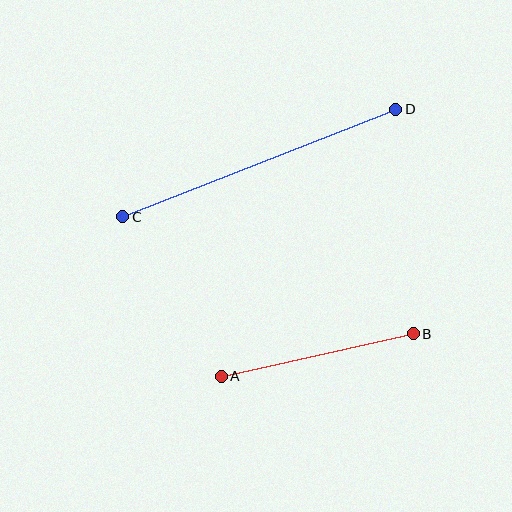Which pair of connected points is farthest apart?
Points C and D are farthest apart.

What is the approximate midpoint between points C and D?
The midpoint is at approximately (259, 163) pixels.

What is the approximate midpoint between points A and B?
The midpoint is at approximately (317, 355) pixels.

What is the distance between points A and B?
The distance is approximately 197 pixels.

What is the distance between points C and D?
The distance is approximately 294 pixels.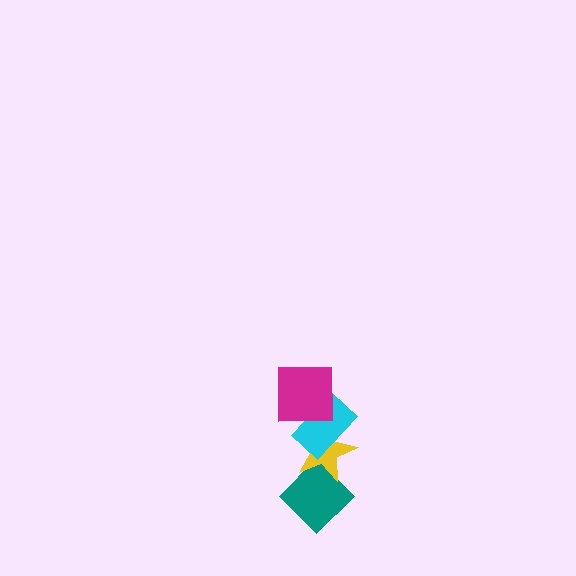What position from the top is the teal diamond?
The teal diamond is 4th from the top.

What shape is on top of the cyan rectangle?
The magenta square is on top of the cyan rectangle.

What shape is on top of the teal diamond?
The yellow star is on top of the teal diamond.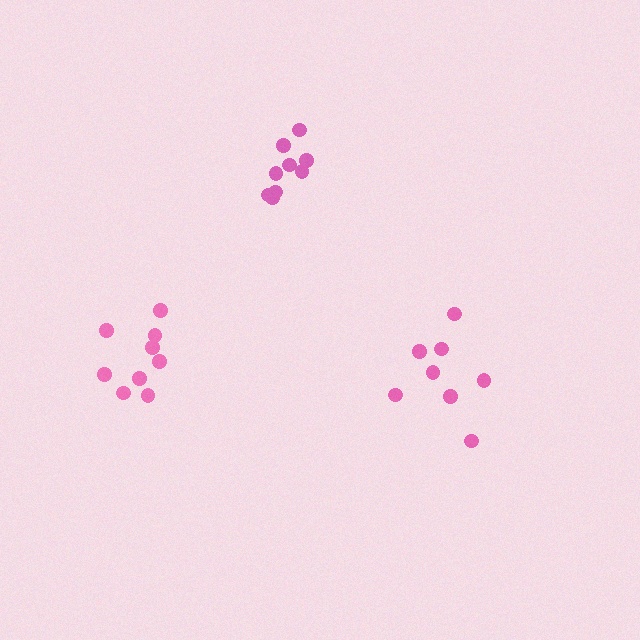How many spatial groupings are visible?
There are 3 spatial groupings.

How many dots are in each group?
Group 1: 8 dots, Group 2: 9 dots, Group 3: 9 dots (26 total).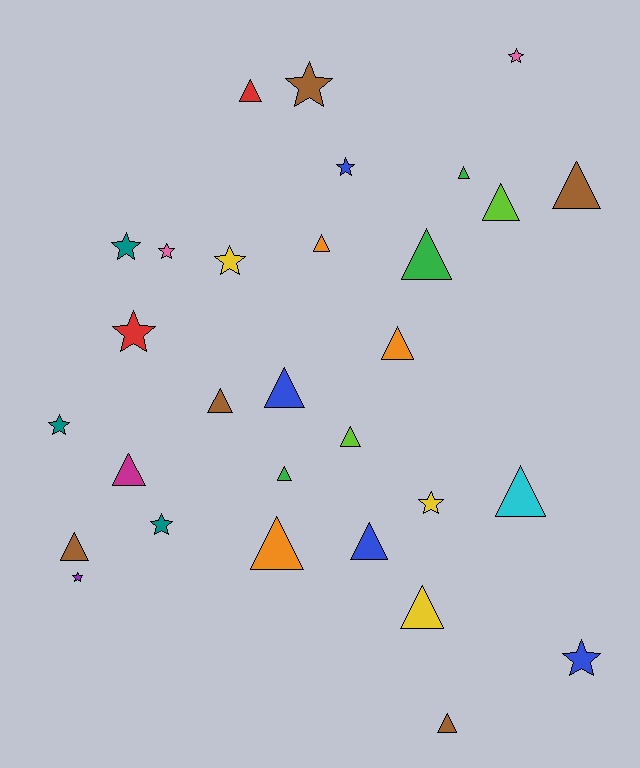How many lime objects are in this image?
There are 2 lime objects.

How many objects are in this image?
There are 30 objects.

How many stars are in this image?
There are 12 stars.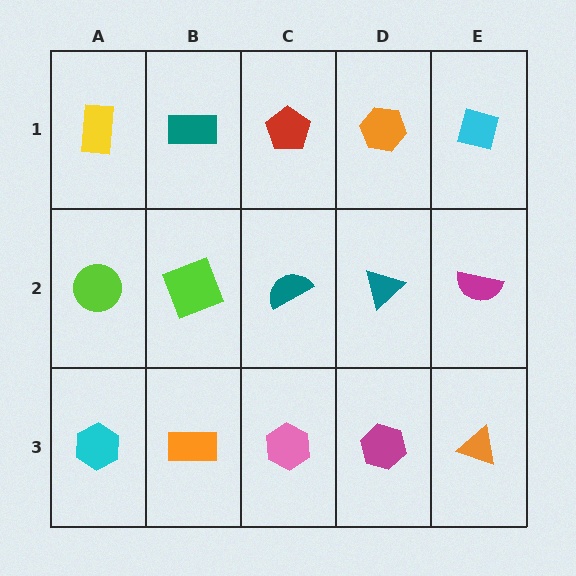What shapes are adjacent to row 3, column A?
A lime circle (row 2, column A), an orange rectangle (row 3, column B).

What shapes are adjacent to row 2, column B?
A teal rectangle (row 1, column B), an orange rectangle (row 3, column B), a lime circle (row 2, column A), a teal semicircle (row 2, column C).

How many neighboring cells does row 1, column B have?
3.